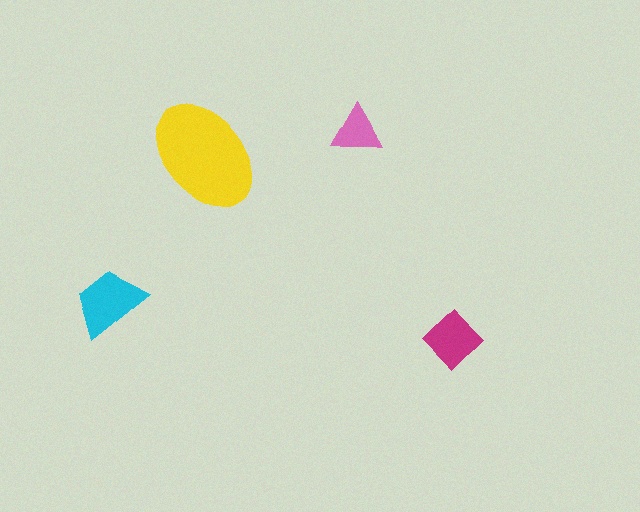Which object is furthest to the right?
The magenta diamond is rightmost.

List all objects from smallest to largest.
The pink triangle, the magenta diamond, the cyan trapezoid, the yellow ellipse.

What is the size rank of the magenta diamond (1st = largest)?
3rd.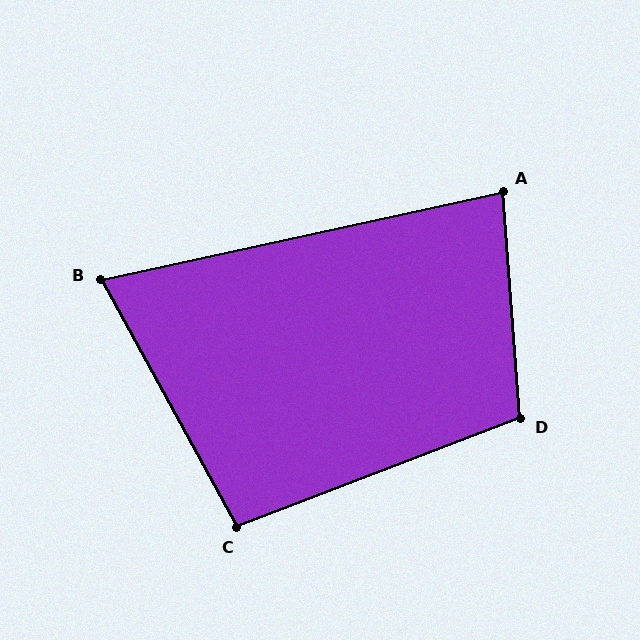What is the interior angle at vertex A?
Approximately 82 degrees (acute).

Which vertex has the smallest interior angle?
B, at approximately 74 degrees.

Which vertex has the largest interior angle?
D, at approximately 106 degrees.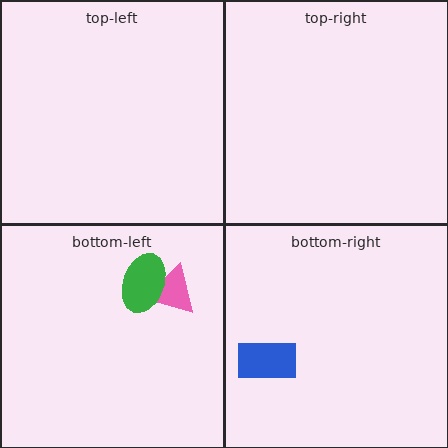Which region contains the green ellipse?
The bottom-left region.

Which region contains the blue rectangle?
The bottom-right region.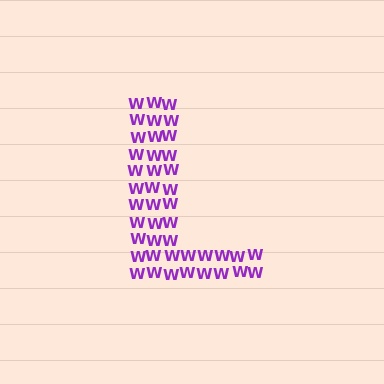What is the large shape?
The large shape is the letter L.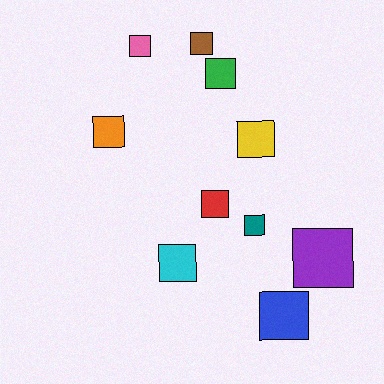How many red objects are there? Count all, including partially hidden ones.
There is 1 red object.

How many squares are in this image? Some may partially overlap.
There are 10 squares.